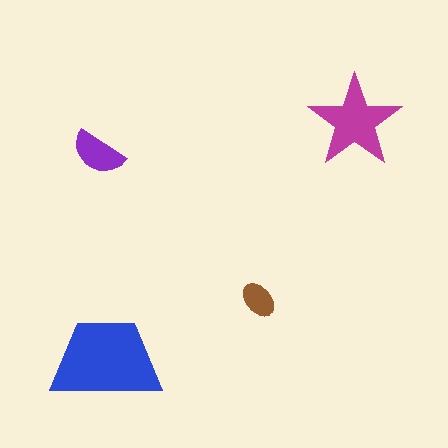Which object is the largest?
The blue trapezoid.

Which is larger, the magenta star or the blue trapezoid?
The blue trapezoid.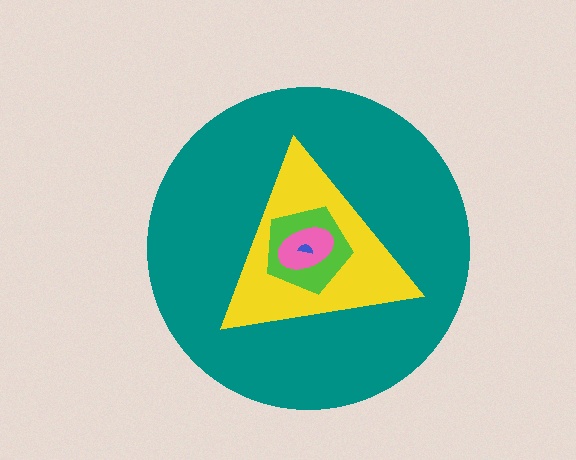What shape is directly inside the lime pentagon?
The pink ellipse.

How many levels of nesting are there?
5.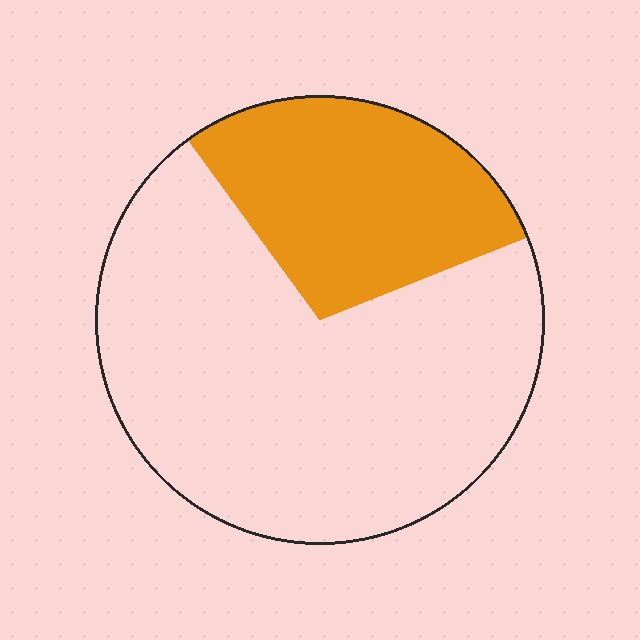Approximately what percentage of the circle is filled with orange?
Approximately 30%.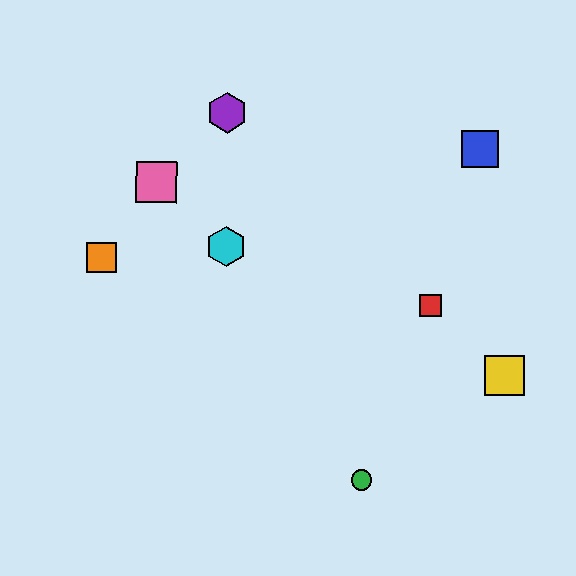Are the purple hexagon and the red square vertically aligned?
No, the purple hexagon is at x≈227 and the red square is at x≈431.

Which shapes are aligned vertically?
The purple hexagon, the cyan hexagon are aligned vertically.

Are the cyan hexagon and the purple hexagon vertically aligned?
Yes, both are at x≈226.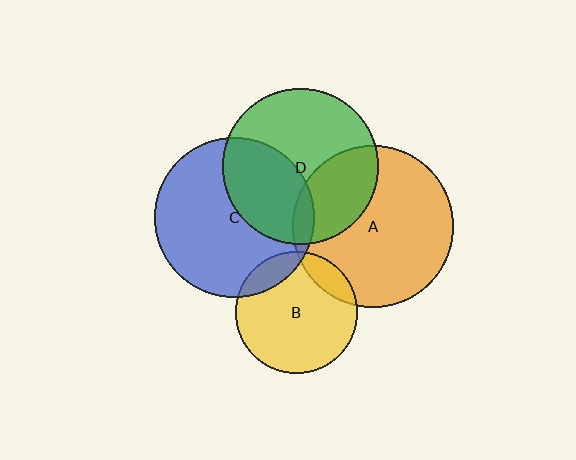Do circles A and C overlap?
Yes.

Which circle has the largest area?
Circle A (orange).